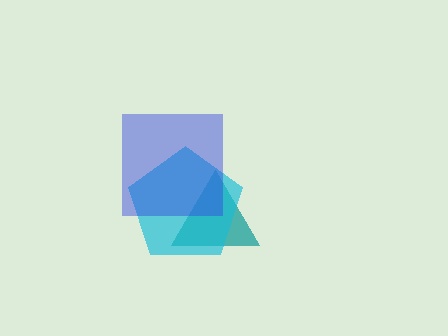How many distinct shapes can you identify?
There are 3 distinct shapes: a teal triangle, a cyan pentagon, a blue square.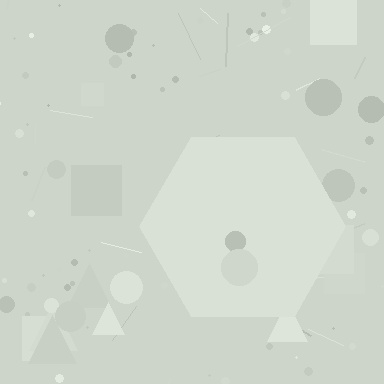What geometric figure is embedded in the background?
A hexagon is embedded in the background.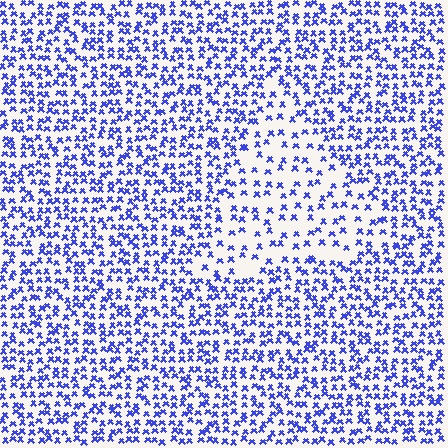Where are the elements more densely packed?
The elements are more densely packed outside the triangle boundary.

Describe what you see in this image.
The image contains small blue elements arranged at two different densities. A triangle-shaped region is visible where the elements are less densely packed than the surrounding area.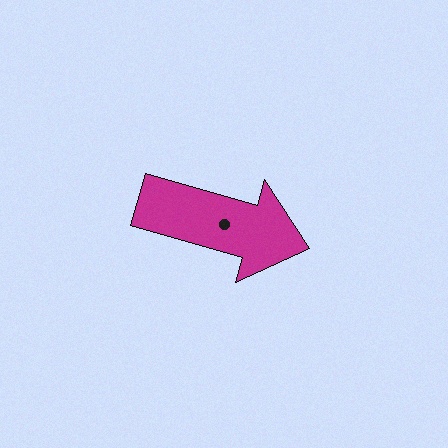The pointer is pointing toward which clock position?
Roughly 4 o'clock.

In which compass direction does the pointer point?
East.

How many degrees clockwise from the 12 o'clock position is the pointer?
Approximately 106 degrees.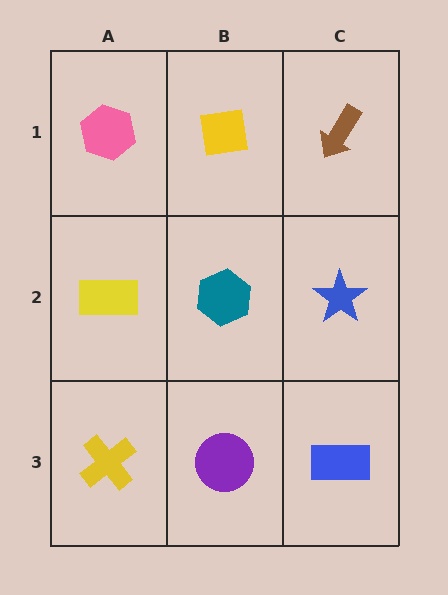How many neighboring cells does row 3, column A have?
2.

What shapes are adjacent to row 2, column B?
A yellow square (row 1, column B), a purple circle (row 3, column B), a yellow rectangle (row 2, column A), a blue star (row 2, column C).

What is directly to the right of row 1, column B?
A brown arrow.